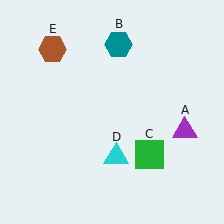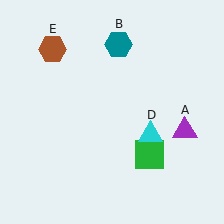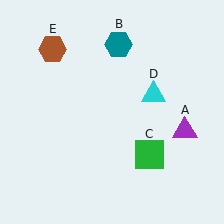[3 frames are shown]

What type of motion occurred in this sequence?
The cyan triangle (object D) rotated counterclockwise around the center of the scene.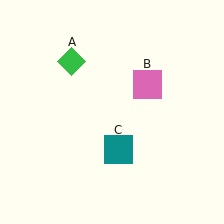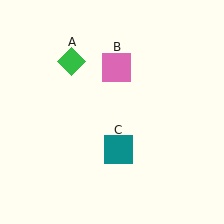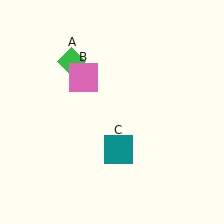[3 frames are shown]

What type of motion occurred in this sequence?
The pink square (object B) rotated counterclockwise around the center of the scene.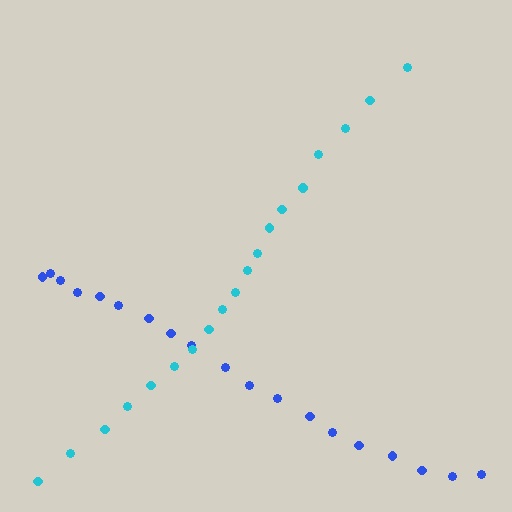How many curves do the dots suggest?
There are 2 distinct paths.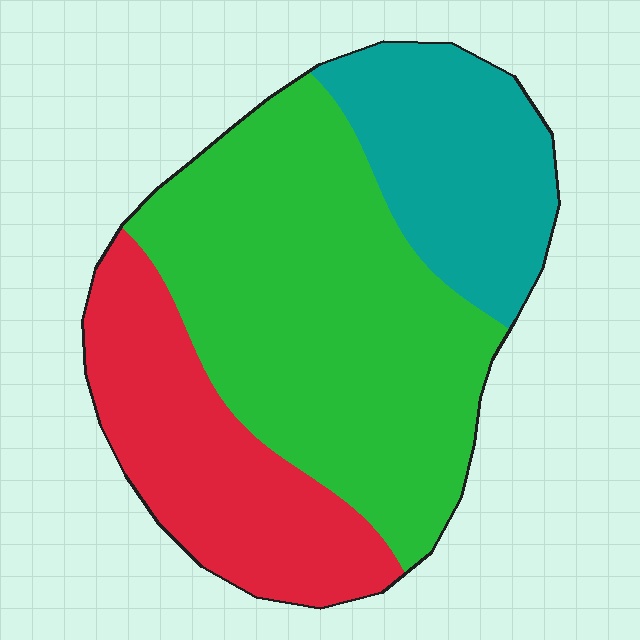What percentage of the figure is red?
Red takes up about one quarter (1/4) of the figure.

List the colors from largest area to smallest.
From largest to smallest: green, red, teal.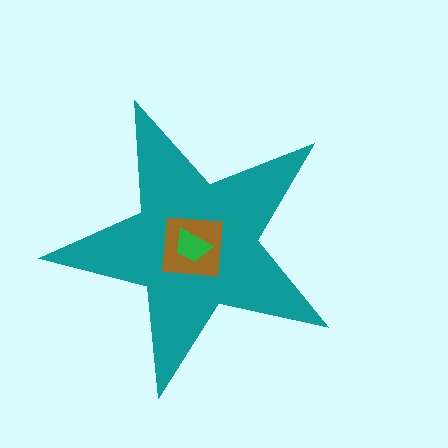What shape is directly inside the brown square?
The green trapezoid.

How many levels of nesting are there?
3.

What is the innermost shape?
The green trapezoid.